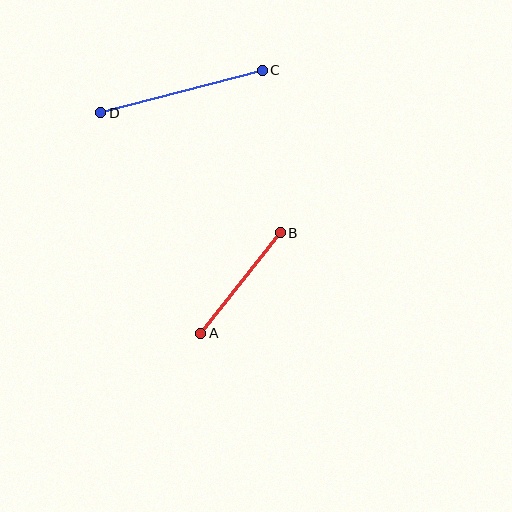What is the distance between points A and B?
The distance is approximately 128 pixels.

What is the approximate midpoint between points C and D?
The midpoint is at approximately (181, 91) pixels.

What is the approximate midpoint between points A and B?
The midpoint is at approximately (240, 283) pixels.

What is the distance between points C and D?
The distance is approximately 167 pixels.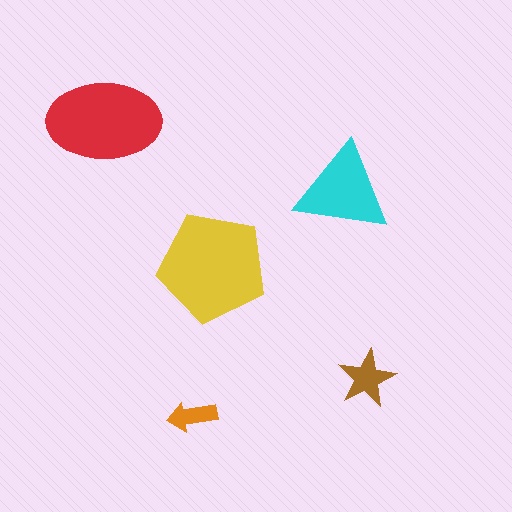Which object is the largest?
The yellow pentagon.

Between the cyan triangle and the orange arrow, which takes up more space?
The cyan triangle.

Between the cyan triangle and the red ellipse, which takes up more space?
The red ellipse.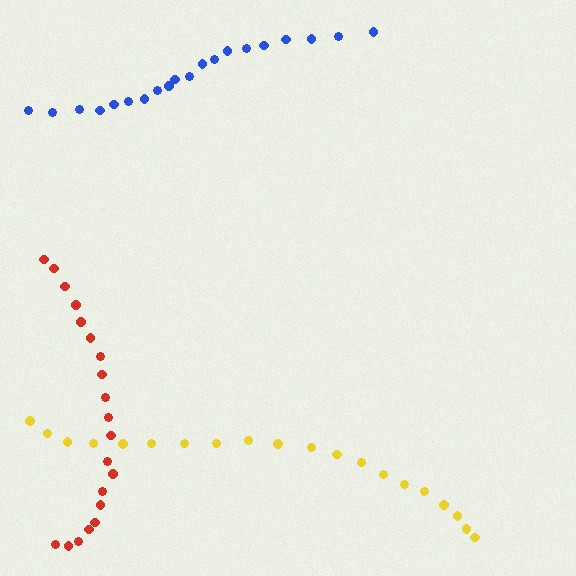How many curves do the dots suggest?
There are 3 distinct paths.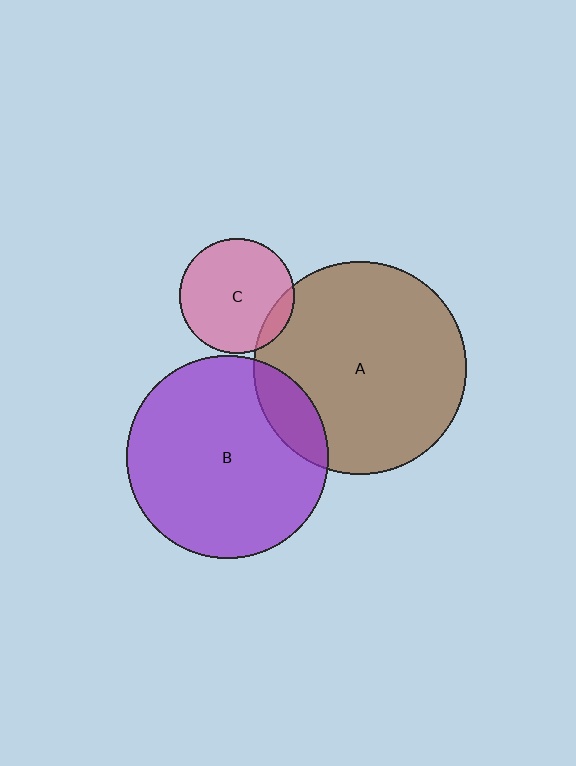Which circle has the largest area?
Circle A (brown).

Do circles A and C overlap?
Yes.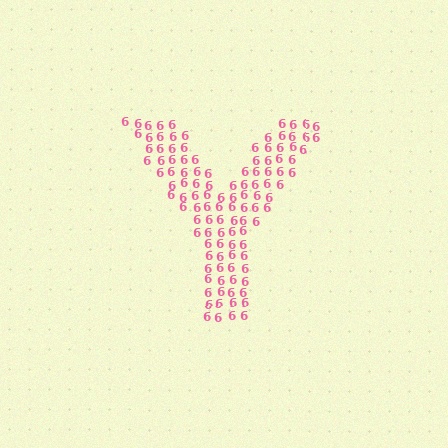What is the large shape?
The large shape is the letter Y.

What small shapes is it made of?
It is made of small digit 6's.